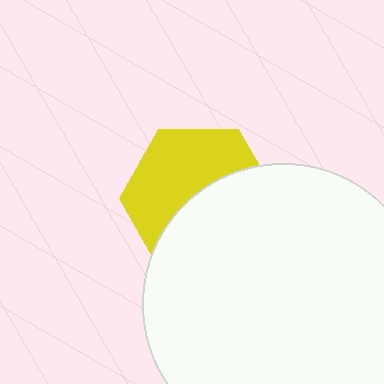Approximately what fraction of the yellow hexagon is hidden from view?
Roughly 50% of the yellow hexagon is hidden behind the white circle.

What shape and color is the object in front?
The object in front is a white circle.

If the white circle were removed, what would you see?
You would see the complete yellow hexagon.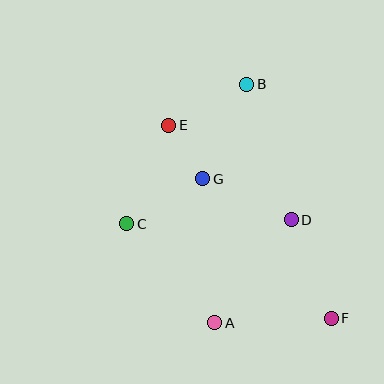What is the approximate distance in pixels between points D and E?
The distance between D and E is approximately 155 pixels.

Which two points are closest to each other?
Points E and G are closest to each other.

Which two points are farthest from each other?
Points E and F are farthest from each other.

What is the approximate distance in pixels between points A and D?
The distance between A and D is approximately 128 pixels.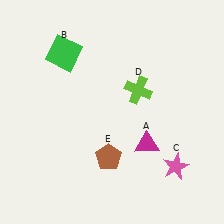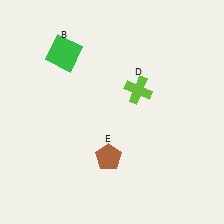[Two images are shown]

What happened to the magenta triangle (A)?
The magenta triangle (A) was removed in Image 2. It was in the bottom-right area of Image 1.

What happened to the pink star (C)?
The pink star (C) was removed in Image 2. It was in the bottom-right area of Image 1.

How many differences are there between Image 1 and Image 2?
There are 2 differences between the two images.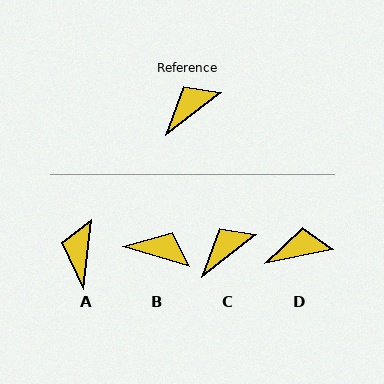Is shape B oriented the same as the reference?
No, it is off by about 54 degrees.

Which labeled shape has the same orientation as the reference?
C.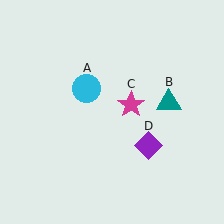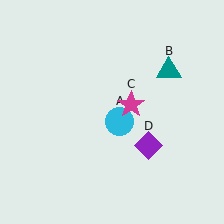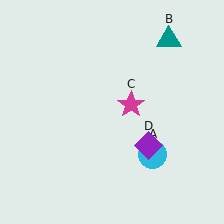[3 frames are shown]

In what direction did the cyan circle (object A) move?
The cyan circle (object A) moved down and to the right.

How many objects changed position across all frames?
2 objects changed position: cyan circle (object A), teal triangle (object B).